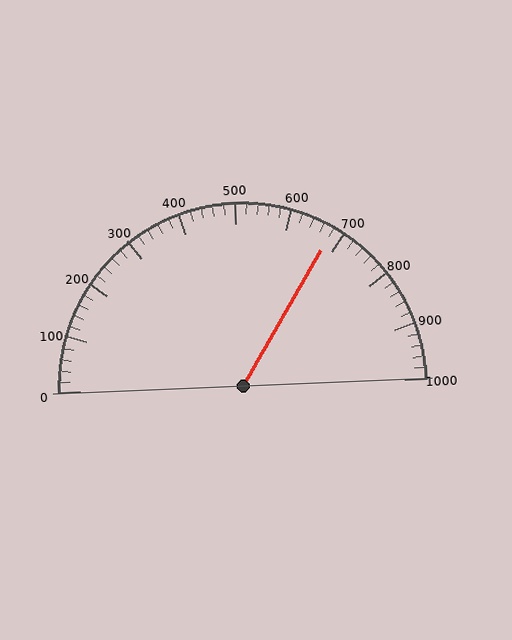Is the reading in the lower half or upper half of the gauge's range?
The reading is in the upper half of the range (0 to 1000).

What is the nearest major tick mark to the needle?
The nearest major tick mark is 700.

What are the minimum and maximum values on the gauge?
The gauge ranges from 0 to 1000.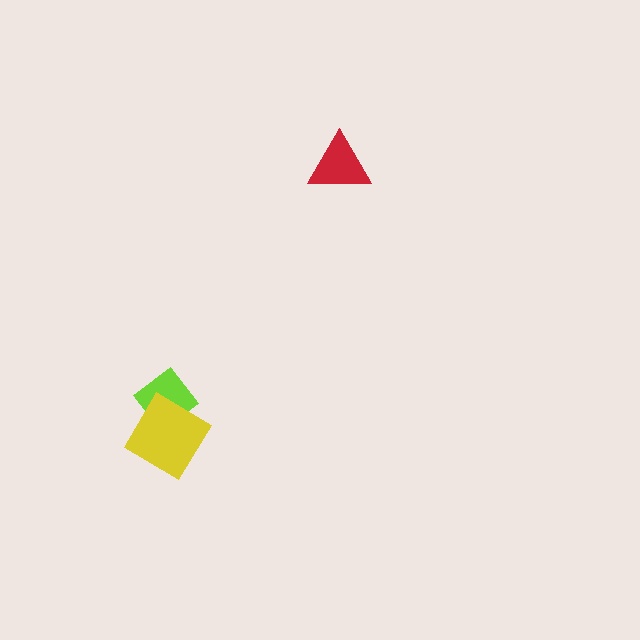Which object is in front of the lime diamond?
The yellow diamond is in front of the lime diamond.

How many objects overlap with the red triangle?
0 objects overlap with the red triangle.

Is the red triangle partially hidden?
No, no other shape covers it.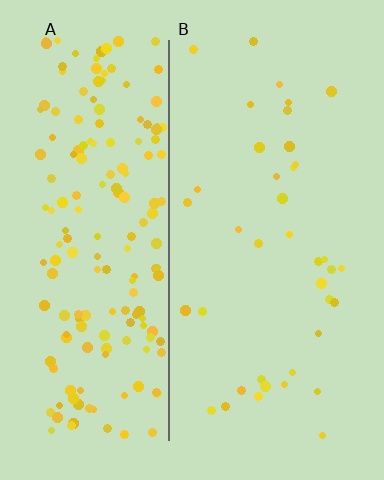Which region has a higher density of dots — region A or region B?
A (the left).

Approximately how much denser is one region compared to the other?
Approximately 4.7× — region A over region B.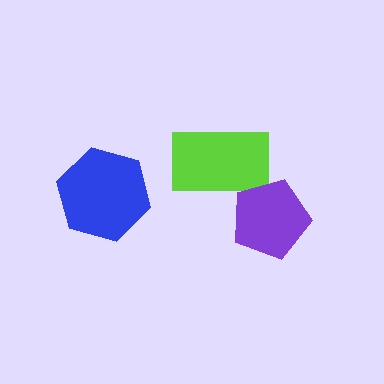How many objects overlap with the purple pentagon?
1 object overlaps with the purple pentagon.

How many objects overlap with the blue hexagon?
0 objects overlap with the blue hexagon.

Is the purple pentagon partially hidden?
No, no other shape covers it.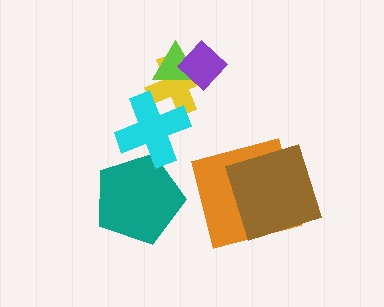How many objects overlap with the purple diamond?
2 objects overlap with the purple diamond.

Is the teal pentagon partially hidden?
Yes, it is partially covered by another shape.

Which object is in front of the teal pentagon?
The cyan cross is in front of the teal pentagon.